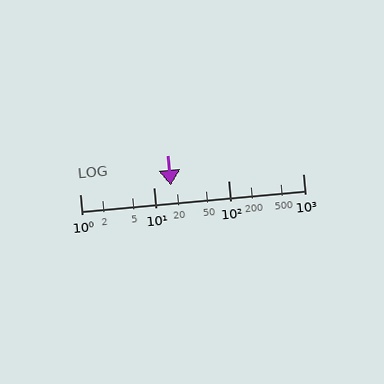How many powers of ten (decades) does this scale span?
The scale spans 3 decades, from 1 to 1000.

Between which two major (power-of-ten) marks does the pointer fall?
The pointer is between 10 and 100.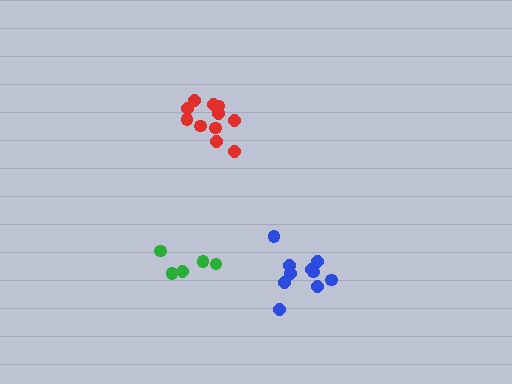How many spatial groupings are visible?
There are 3 spatial groupings.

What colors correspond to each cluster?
The clusters are colored: blue, green, red.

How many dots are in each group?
Group 1: 10 dots, Group 2: 5 dots, Group 3: 11 dots (26 total).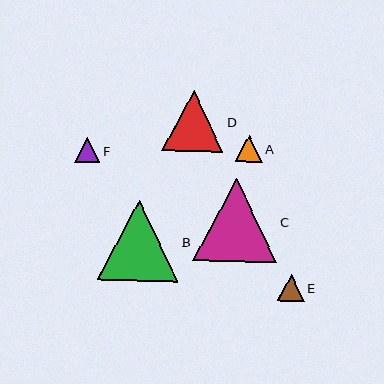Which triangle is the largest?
Triangle C is the largest with a size of approximately 84 pixels.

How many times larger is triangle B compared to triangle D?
Triangle B is approximately 1.3 times the size of triangle D.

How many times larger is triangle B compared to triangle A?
Triangle B is approximately 3.0 times the size of triangle A.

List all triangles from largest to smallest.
From largest to smallest: C, B, D, A, E, F.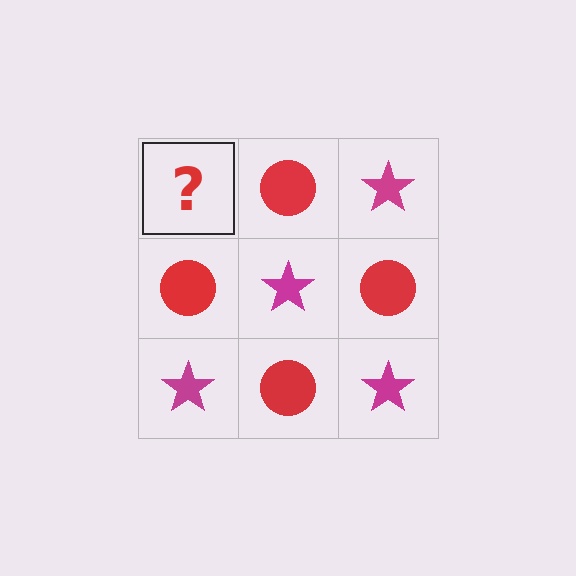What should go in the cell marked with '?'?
The missing cell should contain a magenta star.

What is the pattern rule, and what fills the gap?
The rule is that it alternates magenta star and red circle in a checkerboard pattern. The gap should be filled with a magenta star.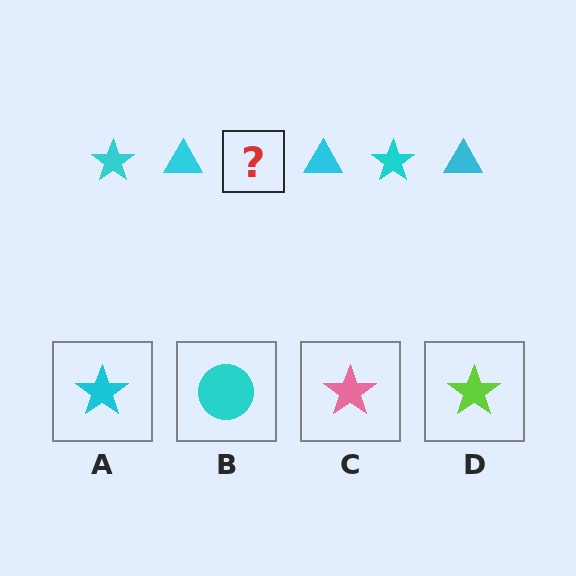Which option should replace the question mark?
Option A.